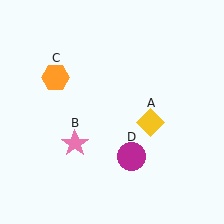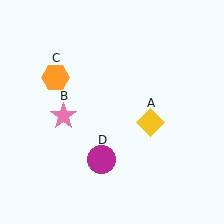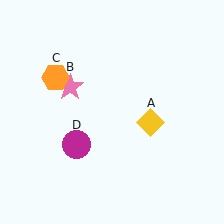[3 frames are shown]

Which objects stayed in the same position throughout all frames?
Yellow diamond (object A) and orange hexagon (object C) remained stationary.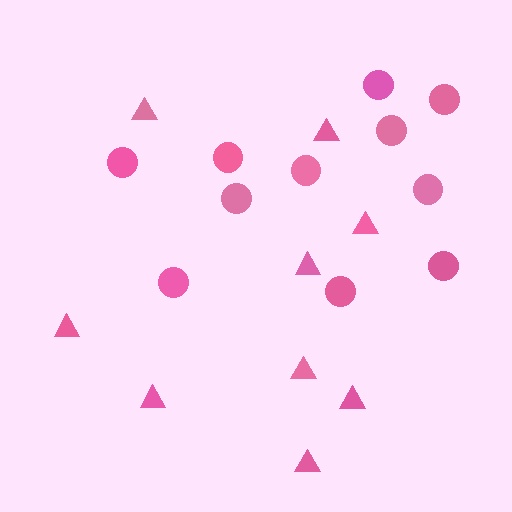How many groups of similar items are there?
There are 2 groups: one group of triangles (9) and one group of circles (11).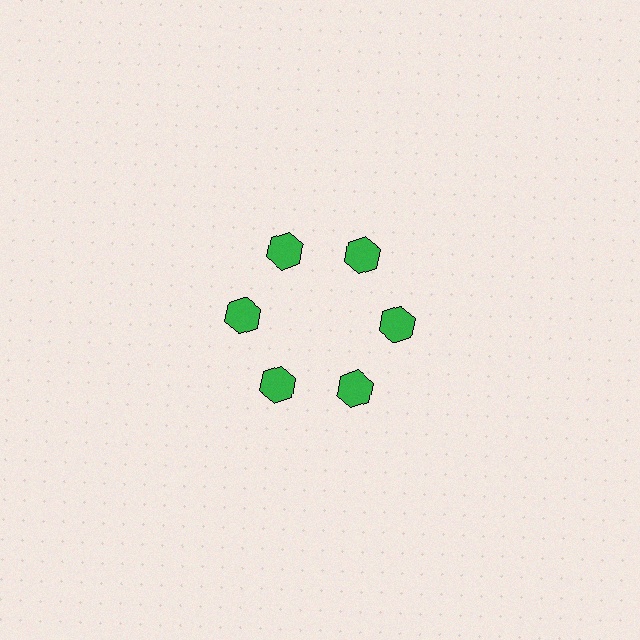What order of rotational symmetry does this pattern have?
This pattern has 6-fold rotational symmetry.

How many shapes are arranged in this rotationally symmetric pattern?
There are 6 shapes, arranged in 6 groups of 1.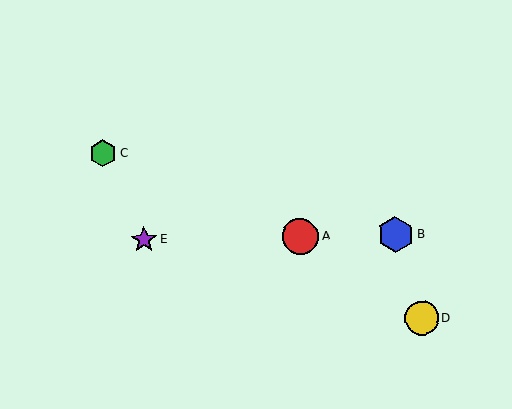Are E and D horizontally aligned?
No, E is at y≈240 and D is at y≈318.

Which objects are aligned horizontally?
Objects A, B, E are aligned horizontally.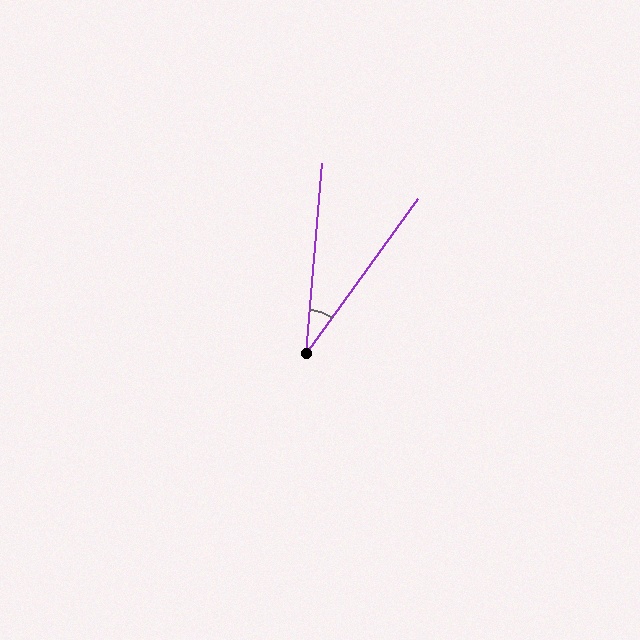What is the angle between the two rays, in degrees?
Approximately 31 degrees.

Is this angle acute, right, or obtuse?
It is acute.